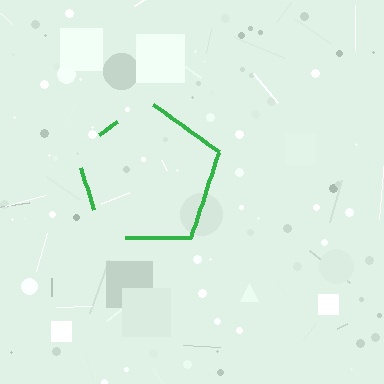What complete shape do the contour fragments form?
The contour fragments form a pentagon.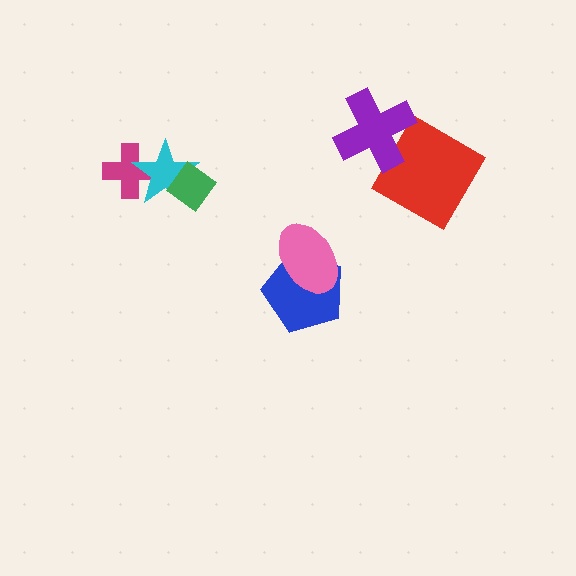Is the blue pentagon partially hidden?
Yes, it is partially covered by another shape.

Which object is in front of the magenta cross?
The cyan star is in front of the magenta cross.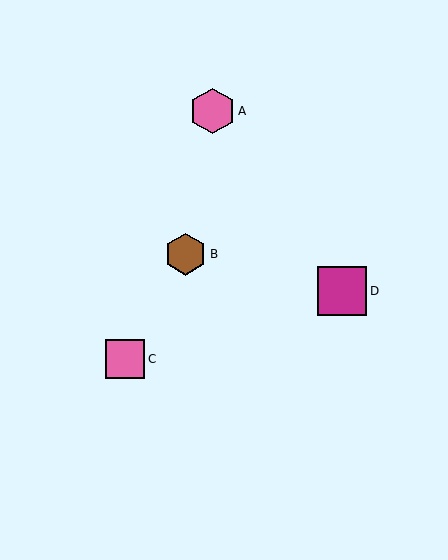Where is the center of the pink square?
The center of the pink square is at (125, 359).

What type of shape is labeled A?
Shape A is a pink hexagon.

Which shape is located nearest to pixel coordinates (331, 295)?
The magenta square (labeled D) at (342, 291) is nearest to that location.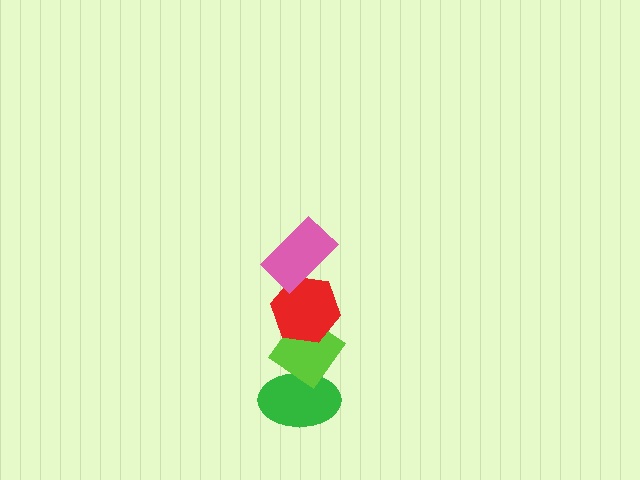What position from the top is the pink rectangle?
The pink rectangle is 1st from the top.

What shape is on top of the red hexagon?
The pink rectangle is on top of the red hexagon.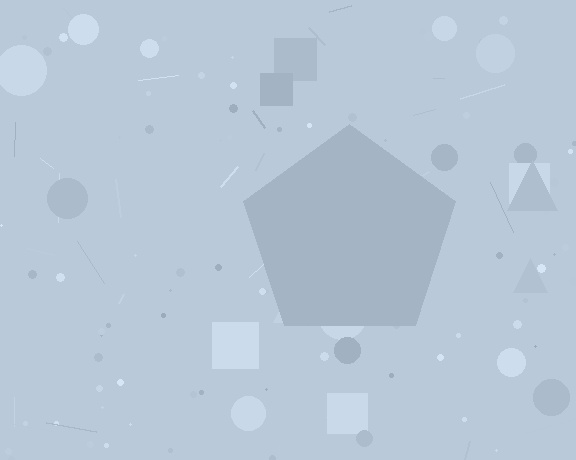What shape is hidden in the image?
A pentagon is hidden in the image.